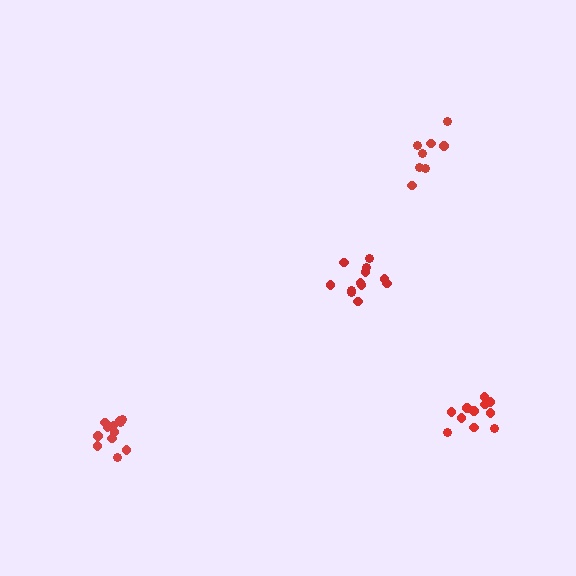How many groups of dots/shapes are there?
There are 4 groups.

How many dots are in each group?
Group 1: 8 dots, Group 2: 12 dots, Group 3: 11 dots, Group 4: 12 dots (43 total).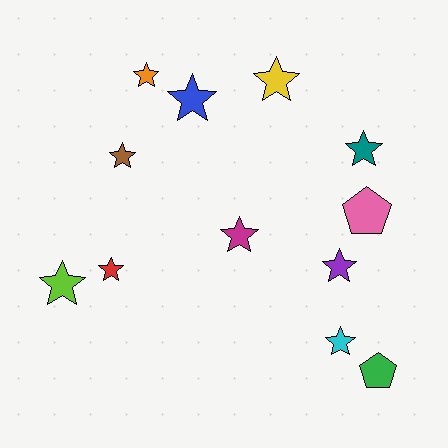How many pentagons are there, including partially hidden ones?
There are 2 pentagons.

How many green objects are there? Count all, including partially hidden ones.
There is 1 green object.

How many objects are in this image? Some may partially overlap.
There are 12 objects.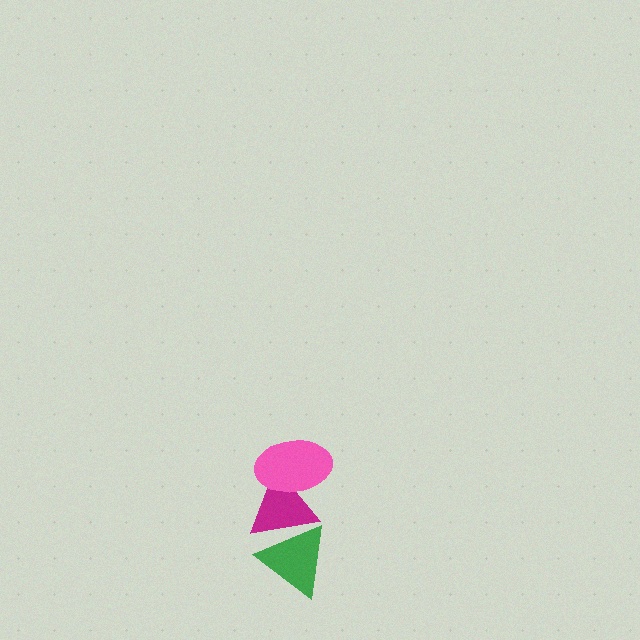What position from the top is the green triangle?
The green triangle is 3rd from the top.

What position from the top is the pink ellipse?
The pink ellipse is 1st from the top.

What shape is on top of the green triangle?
The magenta triangle is on top of the green triangle.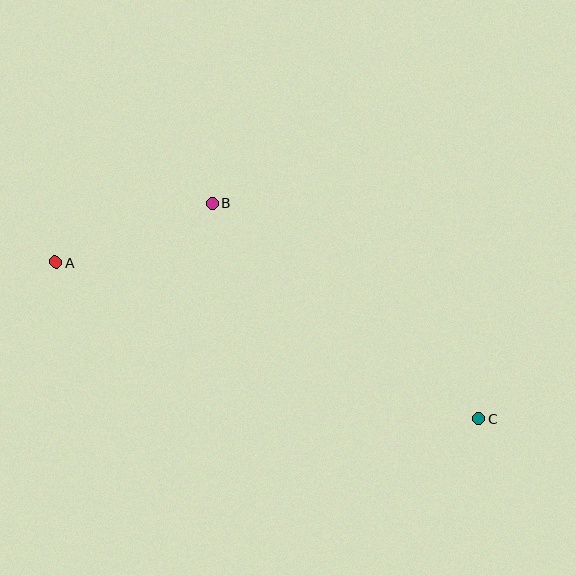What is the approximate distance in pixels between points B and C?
The distance between B and C is approximately 342 pixels.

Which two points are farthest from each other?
Points A and C are farthest from each other.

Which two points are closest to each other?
Points A and B are closest to each other.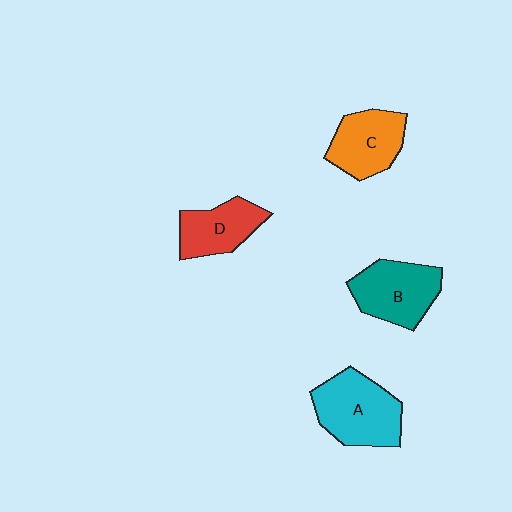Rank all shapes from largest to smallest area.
From largest to smallest: A (cyan), B (teal), C (orange), D (red).